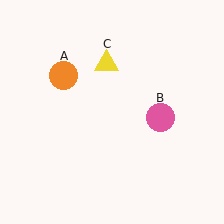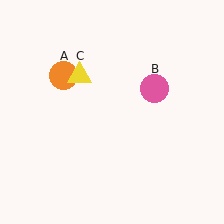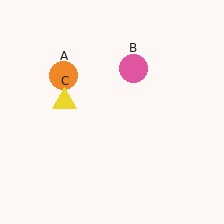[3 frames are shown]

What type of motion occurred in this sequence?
The pink circle (object B), yellow triangle (object C) rotated counterclockwise around the center of the scene.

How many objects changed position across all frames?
2 objects changed position: pink circle (object B), yellow triangle (object C).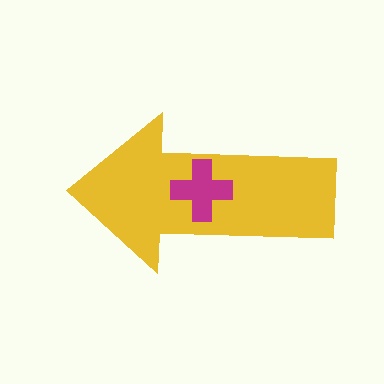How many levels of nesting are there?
2.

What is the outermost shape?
The yellow arrow.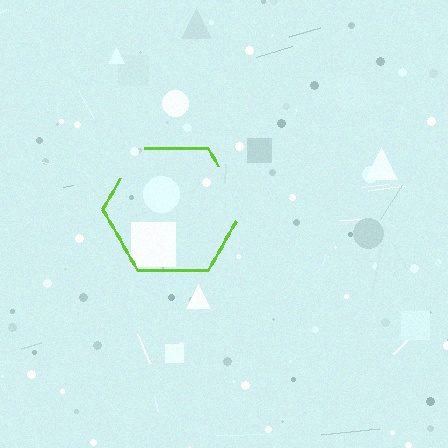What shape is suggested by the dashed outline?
The dashed outline suggests a hexagon.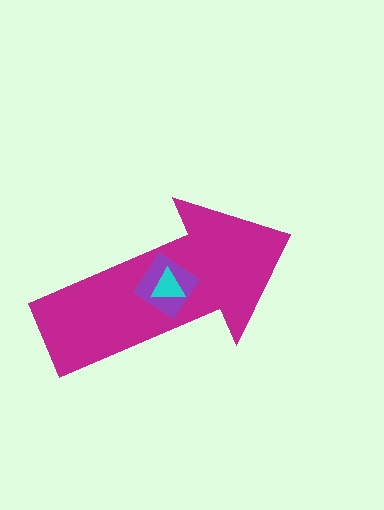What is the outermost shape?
The magenta arrow.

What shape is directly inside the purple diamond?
The cyan triangle.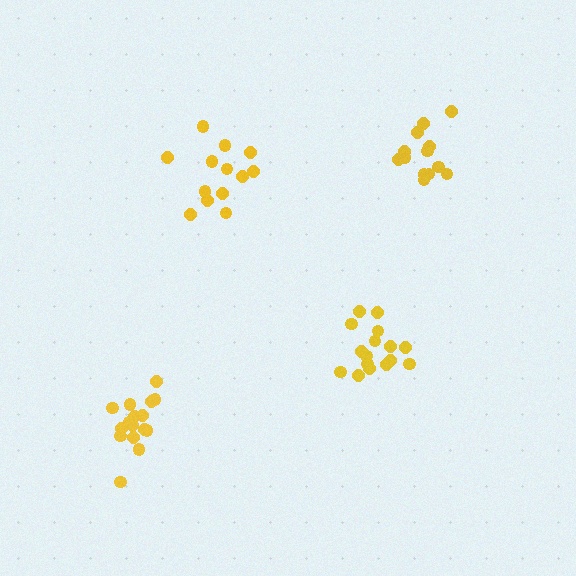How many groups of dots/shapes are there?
There are 4 groups.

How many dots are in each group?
Group 1: 13 dots, Group 2: 16 dots, Group 3: 16 dots, Group 4: 13 dots (58 total).